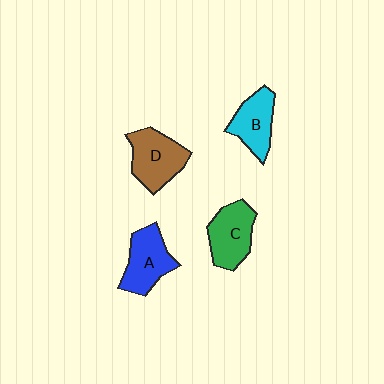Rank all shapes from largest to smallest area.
From largest to smallest: D (brown), C (green), A (blue), B (cyan).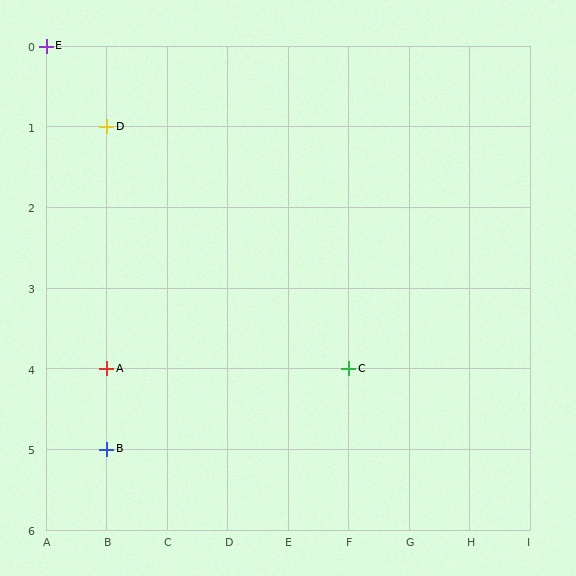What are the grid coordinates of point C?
Point C is at grid coordinates (F, 4).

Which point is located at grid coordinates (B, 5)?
Point B is at (B, 5).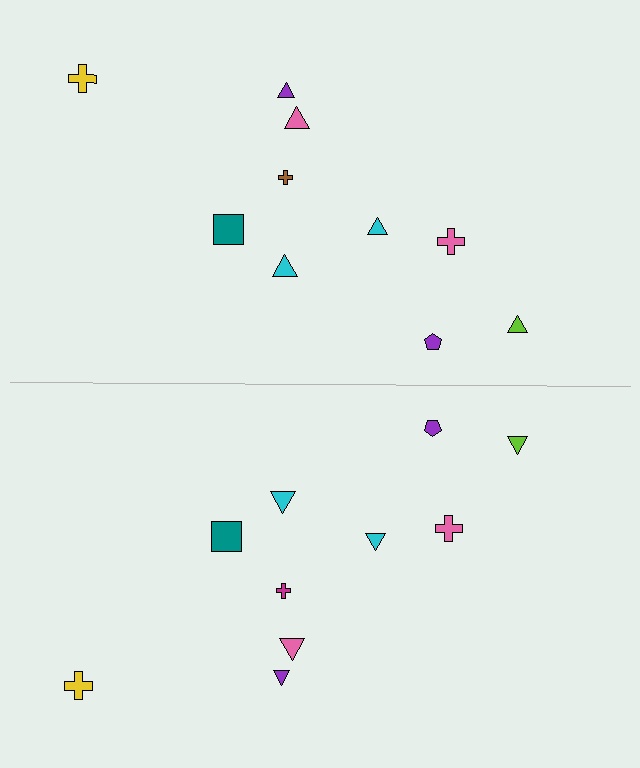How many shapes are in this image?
There are 20 shapes in this image.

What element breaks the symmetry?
The magenta cross on the bottom side breaks the symmetry — its mirror counterpart is brown.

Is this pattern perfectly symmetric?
No, the pattern is not perfectly symmetric. The magenta cross on the bottom side breaks the symmetry — its mirror counterpart is brown.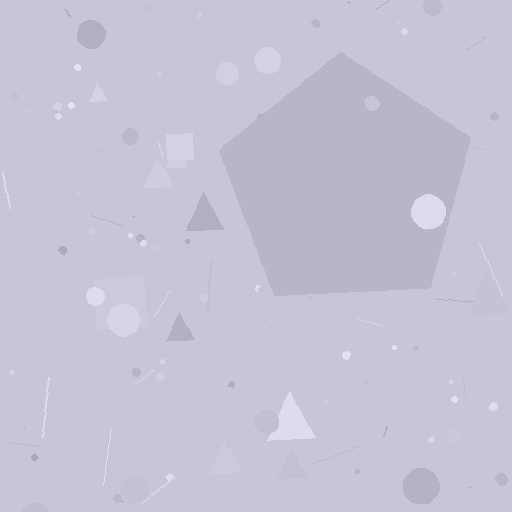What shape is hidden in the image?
A pentagon is hidden in the image.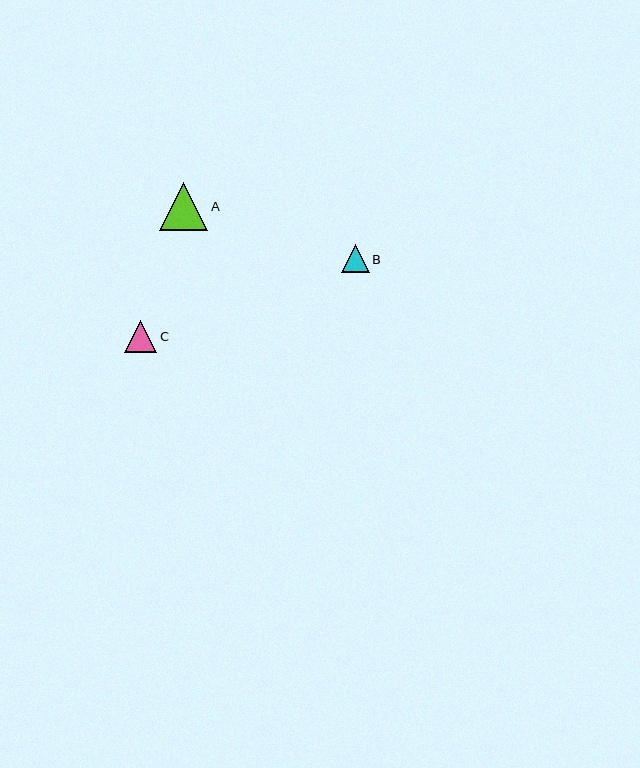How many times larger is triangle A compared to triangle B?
Triangle A is approximately 1.8 times the size of triangle B.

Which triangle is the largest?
Triangle A is the largest with a size of approximately 48 pixels.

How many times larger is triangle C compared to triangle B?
Triangle C is approximately 1.2 times the size of triangle B.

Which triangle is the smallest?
Triangle B is the smallest with a size of approximately 28 pixels.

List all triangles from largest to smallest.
From largest to smallest: A, C, B.